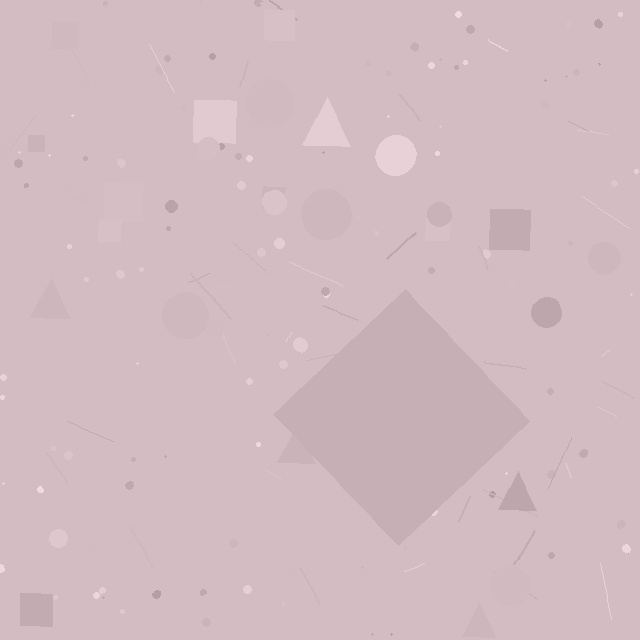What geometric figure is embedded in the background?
A diamond is embedded in the background.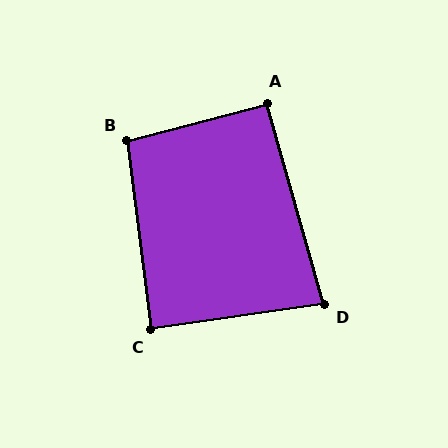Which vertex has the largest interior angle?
B, at approximately 97 degrees.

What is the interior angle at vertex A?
Approximately 91 degrees (approximately right).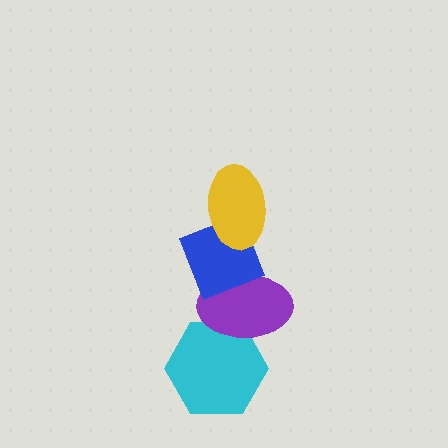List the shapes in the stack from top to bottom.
From top to bottom: the yellow ellipse, the blue diamond, the purple ellipse, the cyan hexagon.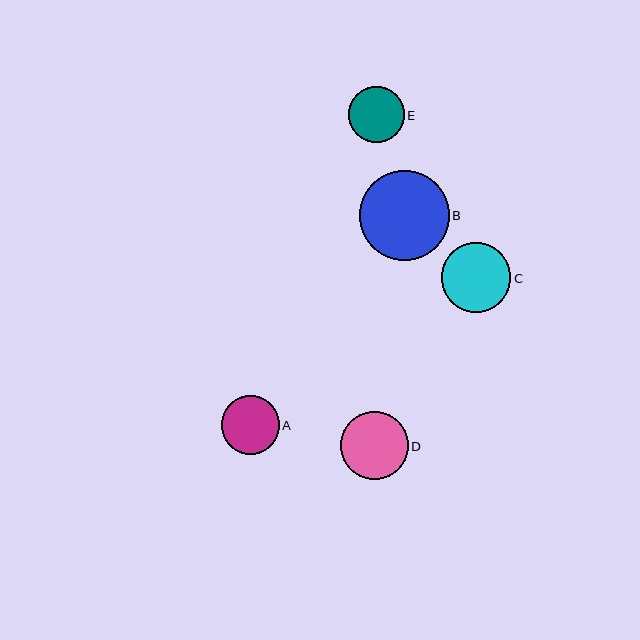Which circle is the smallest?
Circle E is the smallest with a size of approximately 56 pixels.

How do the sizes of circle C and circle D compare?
Circle C and circle D are approximately the same size.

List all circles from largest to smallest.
From largest to smallest: B, C, D, A, E.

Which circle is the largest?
Circle B is the largest with a size of approximately 90 pixels.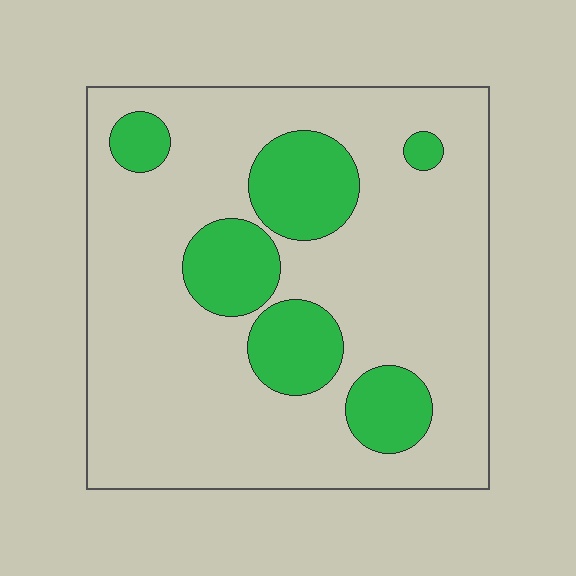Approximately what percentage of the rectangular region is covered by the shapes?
Approximately 20%.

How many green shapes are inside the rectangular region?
6.